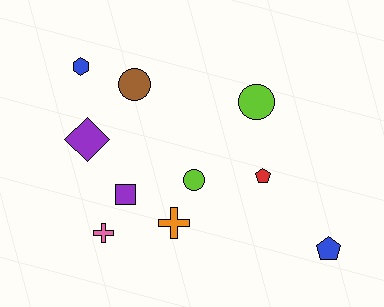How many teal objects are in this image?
There are no teal objects.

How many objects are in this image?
There are 10 objects.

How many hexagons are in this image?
There is 1 hexagon.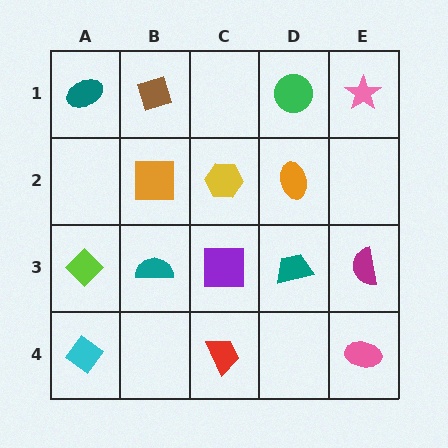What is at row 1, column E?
A pink star.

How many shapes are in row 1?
4 shapes.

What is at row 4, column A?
A cyan diamond.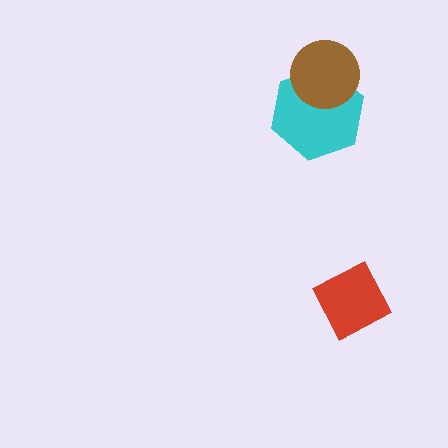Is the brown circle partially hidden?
No, no other shape covers it.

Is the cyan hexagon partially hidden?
Yes, it is partially covered by another shape.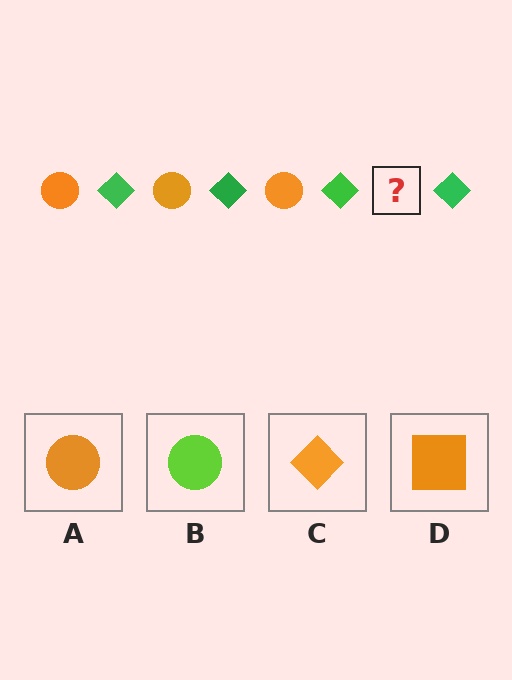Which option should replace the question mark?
Option A.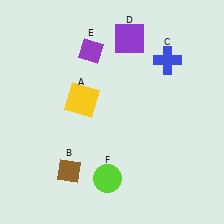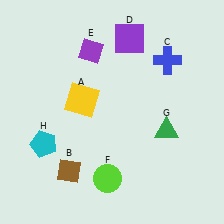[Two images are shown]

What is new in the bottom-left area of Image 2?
A cyan pentagon (H) was added in the bottom-left area of Image 2.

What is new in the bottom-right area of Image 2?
A green triangle (G) was added in the bottom-right area of Image 2.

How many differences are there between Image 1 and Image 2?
There are 2 differences between the two images.